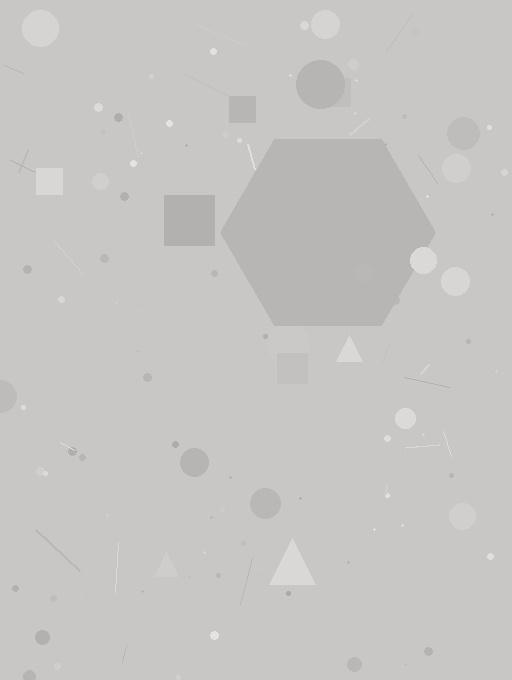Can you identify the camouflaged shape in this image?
The camouflaged shape is a hexagon.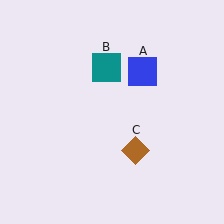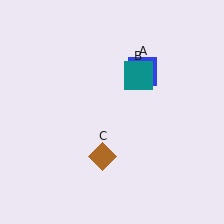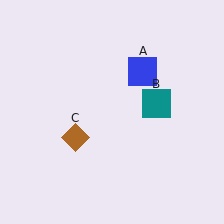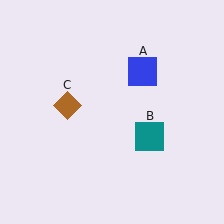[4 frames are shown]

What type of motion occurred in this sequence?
The teal square (object B), brown diamond (object C) rotated clockwise around the center of the scene.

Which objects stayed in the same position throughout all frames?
Blue square (object A) remained stationary.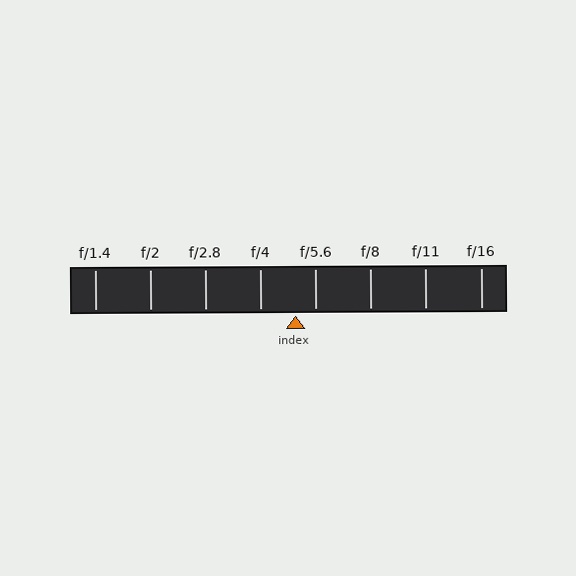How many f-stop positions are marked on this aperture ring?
There are 8 f-stop positions marked.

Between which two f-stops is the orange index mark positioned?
The index mark is between f/4 and f/5.6.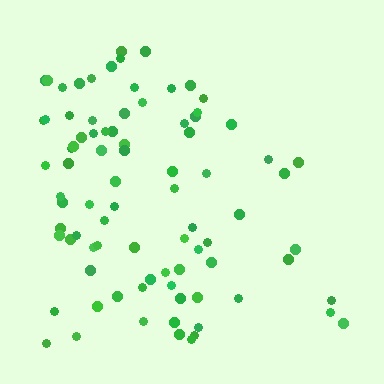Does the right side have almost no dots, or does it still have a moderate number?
Still a moderate number, just noticeably fewer than the left.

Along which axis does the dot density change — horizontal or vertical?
Horizontal.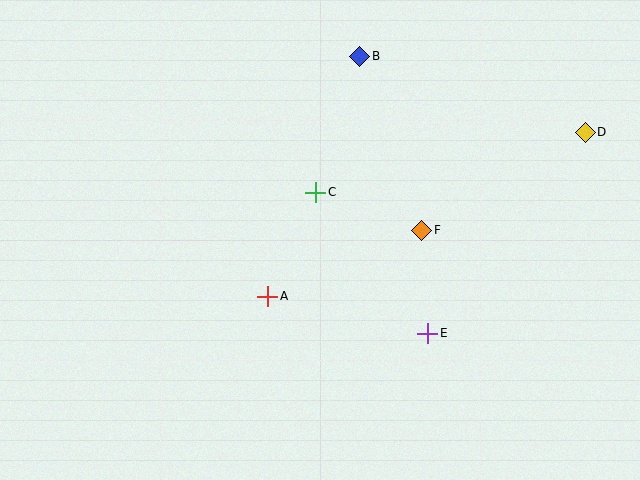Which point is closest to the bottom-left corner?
Point A is closest to the bottom-left corner.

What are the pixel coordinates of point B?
Point B is at (360, 56).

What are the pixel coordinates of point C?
Point C is at (316, 192).